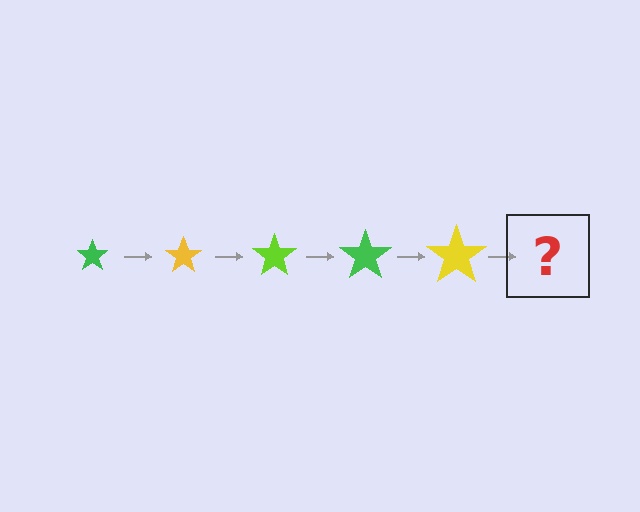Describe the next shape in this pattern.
It should be a lime star, larger than the previous one.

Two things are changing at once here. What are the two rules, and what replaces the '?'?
The two rules are that the star grows larger each step and the color cycles through green, yellow, and lime. The '?' should be a lime star, larger than the previous one.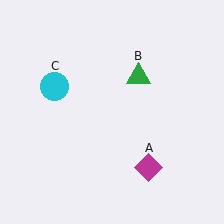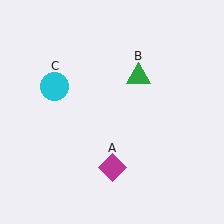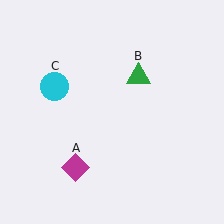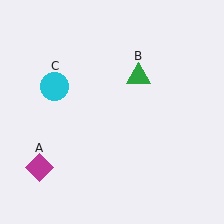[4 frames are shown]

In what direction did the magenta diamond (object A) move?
The magenta diamond (object A) moved left.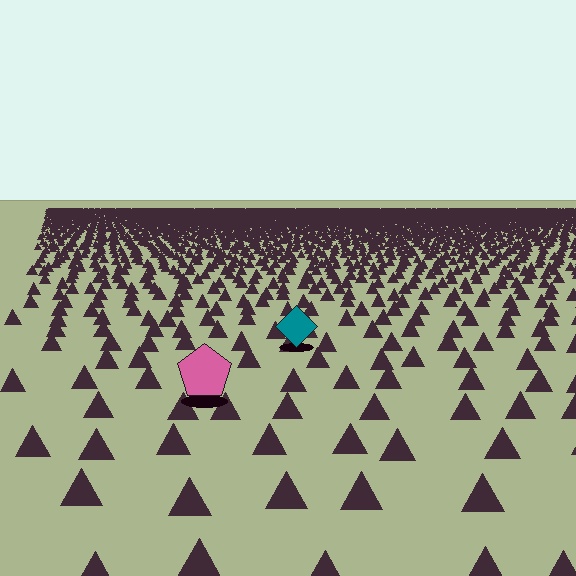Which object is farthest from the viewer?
The teal diamond is farthest from the viewer. It appears smaller and the ground texture around it is denser.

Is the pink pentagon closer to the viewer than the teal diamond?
Yes. The pink pentagon is closer — you can tell from the texture gradient: the ground texture is coarser near it.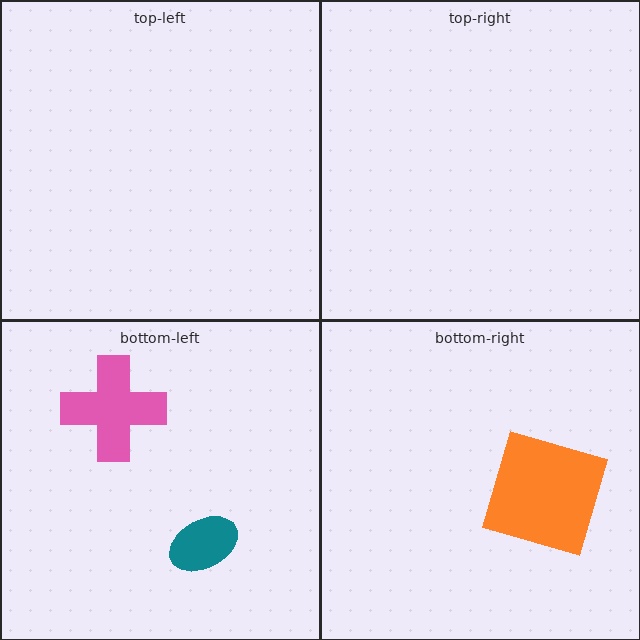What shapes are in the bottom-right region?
The orange square.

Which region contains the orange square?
The bottom-right region.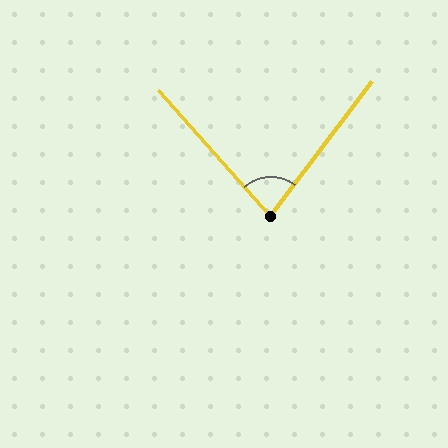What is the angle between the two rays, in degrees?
Approximately 79 degrees.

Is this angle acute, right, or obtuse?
It is acute.